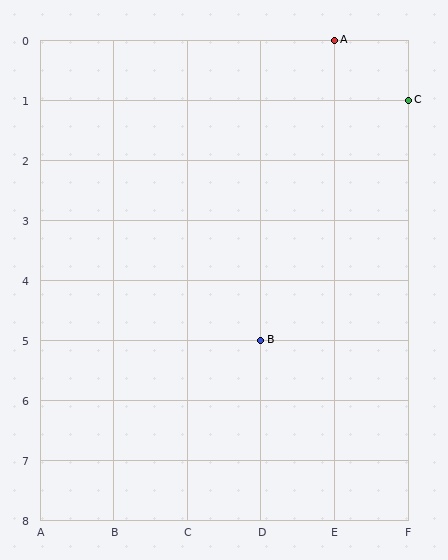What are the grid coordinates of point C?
Point C is at grid coordinates (F, 1).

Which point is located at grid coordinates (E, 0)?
Point A is at (E, 0).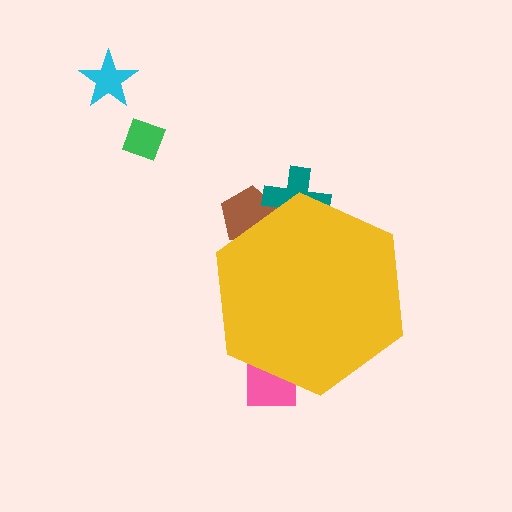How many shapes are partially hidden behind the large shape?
3 shapes are partially hidden.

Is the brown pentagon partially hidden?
Yes, the brown pentagon is partially hidden behind the yellow hexagon.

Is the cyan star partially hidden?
No, the cyan star is fully visible.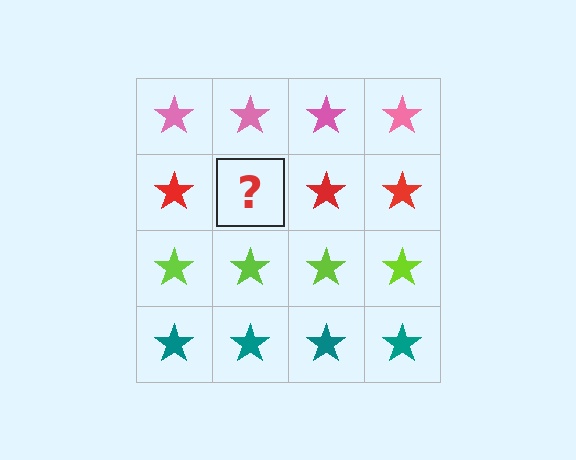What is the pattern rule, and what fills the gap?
The rule is that each row has a consistent color. The gap should be filled with a red star.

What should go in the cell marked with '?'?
The missing cell should contain a red star.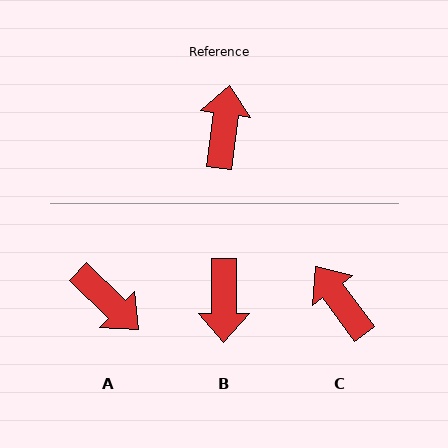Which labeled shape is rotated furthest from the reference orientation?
B, about 173 degrees away.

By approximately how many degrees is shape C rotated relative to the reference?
Approximately 44 degrees counter-clockwise.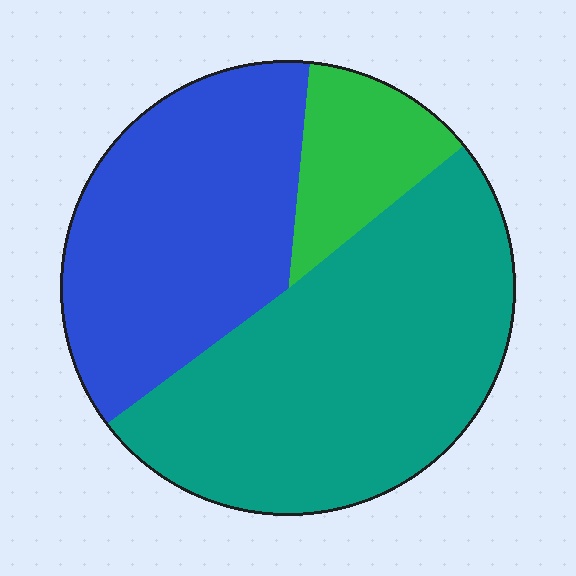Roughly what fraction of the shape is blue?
Blue covers roughly 35% of the shape.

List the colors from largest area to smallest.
From largest to smallest: teal, blue, green.